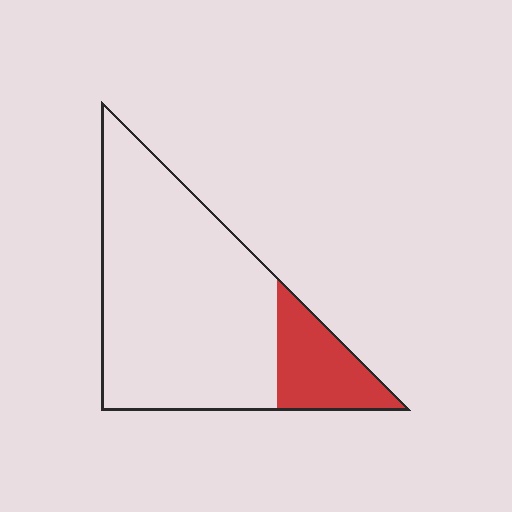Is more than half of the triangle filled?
No.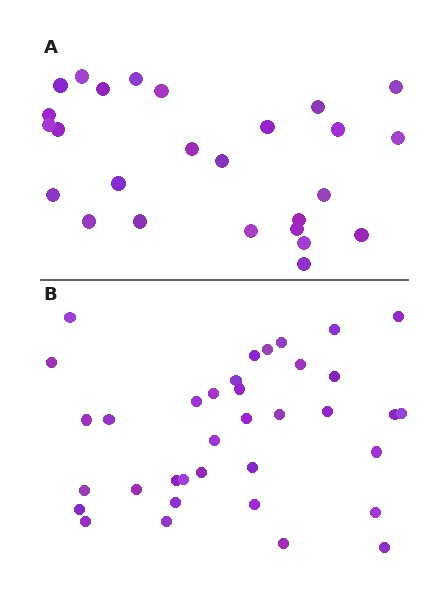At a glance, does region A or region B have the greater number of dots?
Region B (the bottom region) has more dots.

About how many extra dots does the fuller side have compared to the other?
Region B has roughly 10 or so more dots than region A.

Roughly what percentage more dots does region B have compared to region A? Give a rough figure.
About 40% more.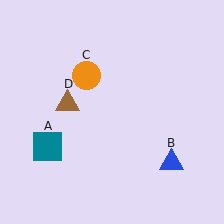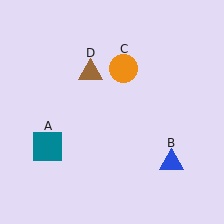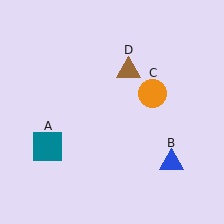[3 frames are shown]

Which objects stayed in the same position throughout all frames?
Teal square (object A) and blue triangle (object B) remained stationary.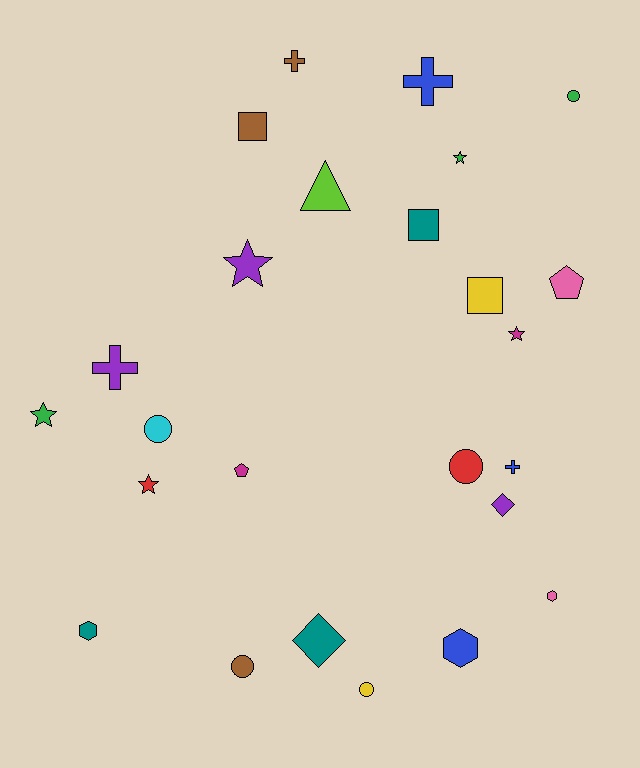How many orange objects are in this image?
There are no orange objects.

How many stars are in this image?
There are 5 stars.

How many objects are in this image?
There are 25 objects.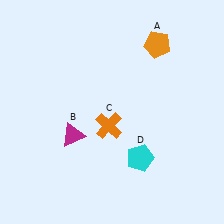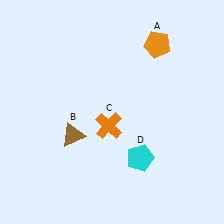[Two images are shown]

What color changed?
The triangle (B) changed from magenta in Image 1 to brown in Image 2.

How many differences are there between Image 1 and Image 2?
There is 1 difference between the two images.